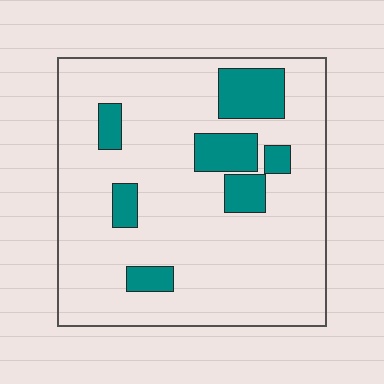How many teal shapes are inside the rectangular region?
7.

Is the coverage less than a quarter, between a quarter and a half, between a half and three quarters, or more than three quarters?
Less than a quarter.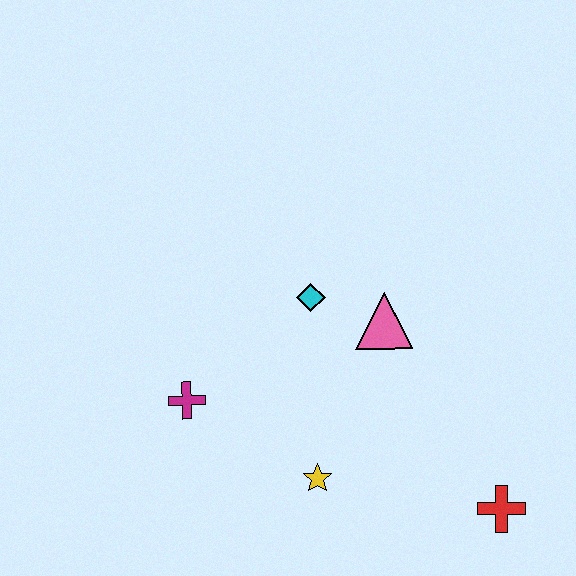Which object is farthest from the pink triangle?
The red cross is farthest from the pink triangle.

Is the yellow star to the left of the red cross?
Yes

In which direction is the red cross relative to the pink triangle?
The red cross is below the pink triangle.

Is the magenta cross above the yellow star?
Yes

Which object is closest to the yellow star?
The magenta cross is closest to the yellow star.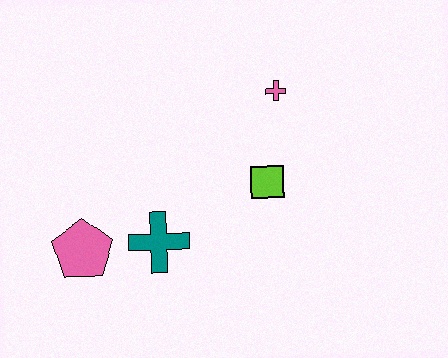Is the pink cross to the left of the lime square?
No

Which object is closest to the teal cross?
The pink pentagon is closest to the teal cross.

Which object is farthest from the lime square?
The pink pentagon is farthest from the lime square.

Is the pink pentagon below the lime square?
Yes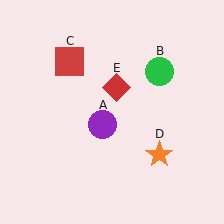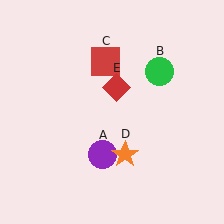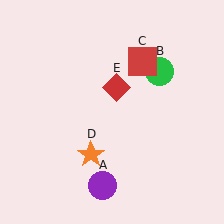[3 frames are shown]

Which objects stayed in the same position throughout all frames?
Green circle (object B) and red diamond (object E) remained stationary.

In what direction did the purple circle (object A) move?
The purple circle (object A) moved down.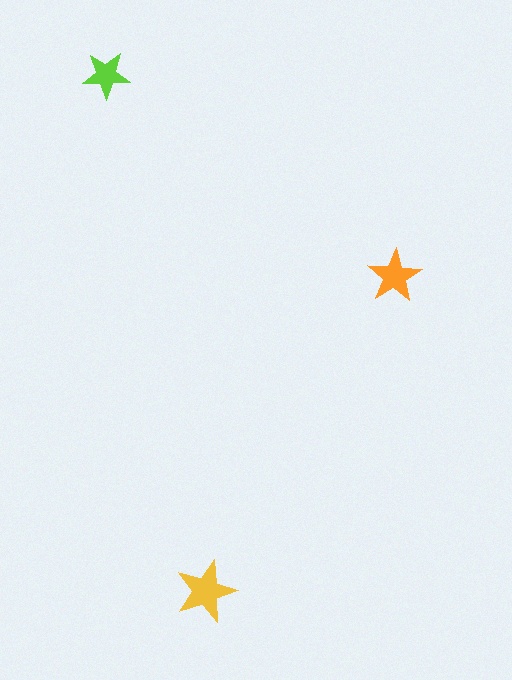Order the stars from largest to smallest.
the yellow one, the orange one, the lime one.